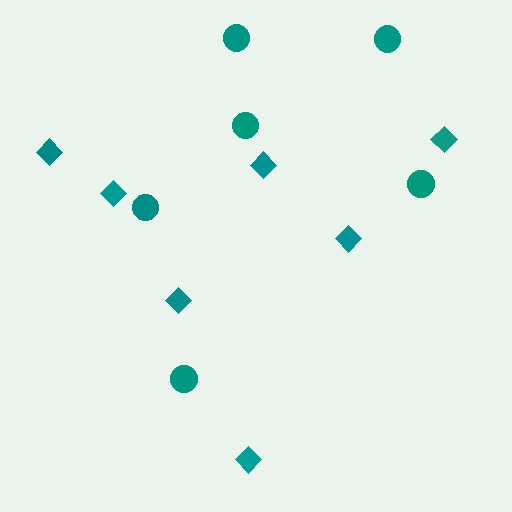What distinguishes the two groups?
There are 2 groups: one group of diamonds (7) and one group of circles (6).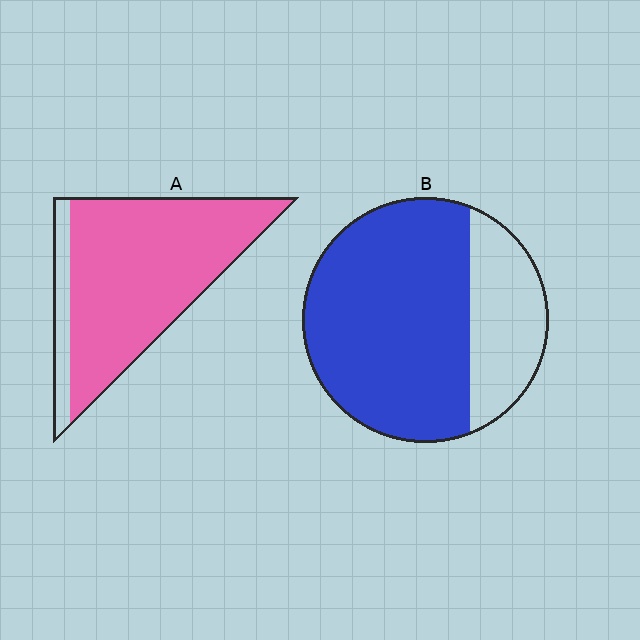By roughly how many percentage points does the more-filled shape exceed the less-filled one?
By roughly 15 percentage points (A over B).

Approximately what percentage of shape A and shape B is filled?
A is approximately 85% and B is approximately 70%.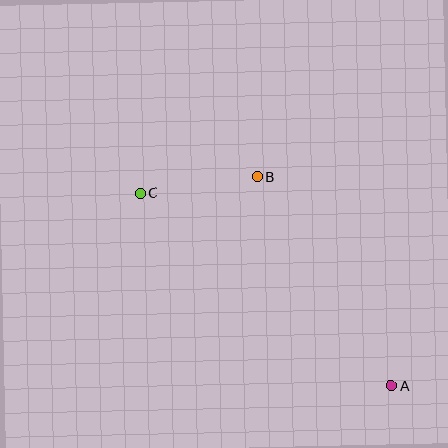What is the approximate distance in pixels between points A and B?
The distance between A and B is approximately 248 pixels.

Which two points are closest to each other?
Points B and C are closest to each other.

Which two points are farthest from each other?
Points A and C are farthest from each other.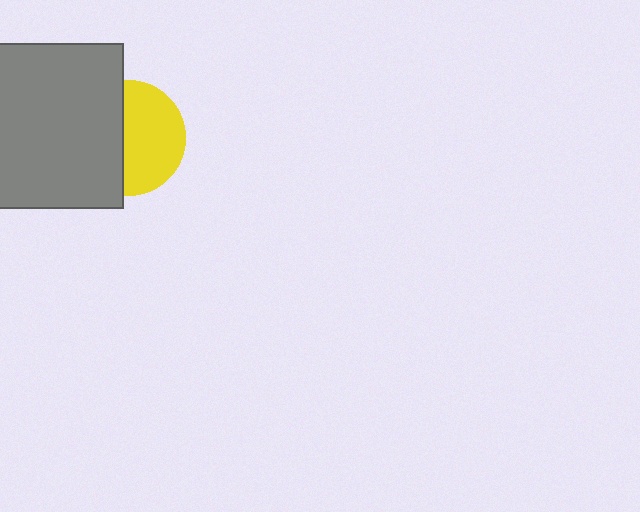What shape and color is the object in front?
The object in front is a gray square.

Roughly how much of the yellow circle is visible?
About half of it is visible (roughly 56%).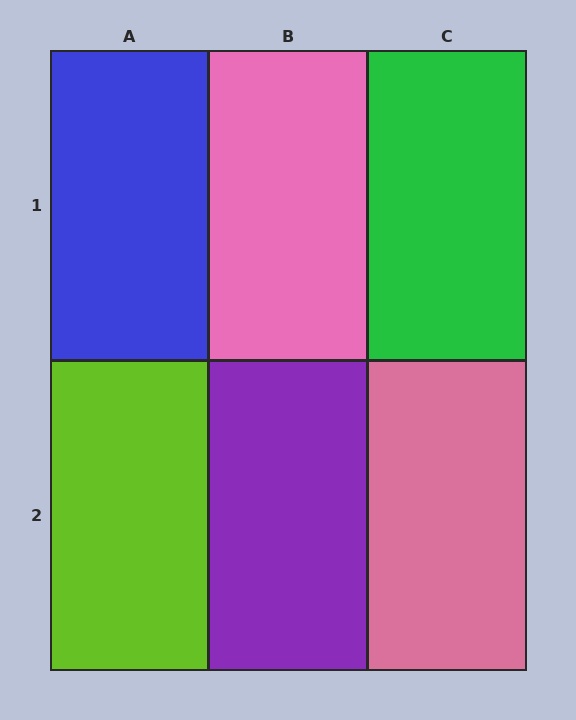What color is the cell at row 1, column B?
Pink.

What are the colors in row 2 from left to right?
Lime, purple, pink.